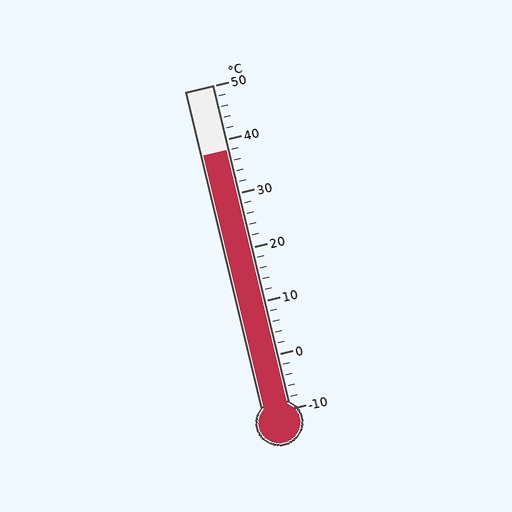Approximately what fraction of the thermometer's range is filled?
The thermometer is filled to approximately 80% of its range.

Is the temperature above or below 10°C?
The temperature is above 10°C.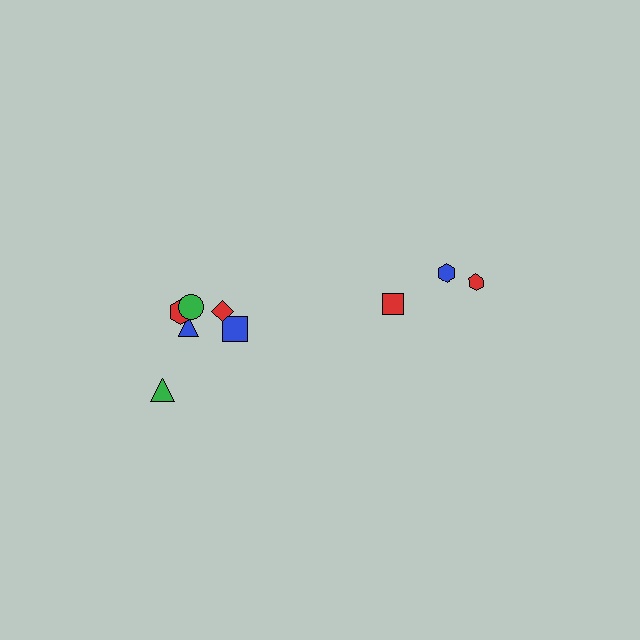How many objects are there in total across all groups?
There are 9 objects.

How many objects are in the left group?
There are 6 objects.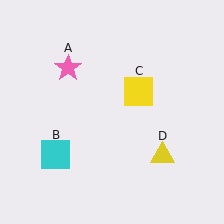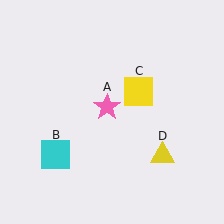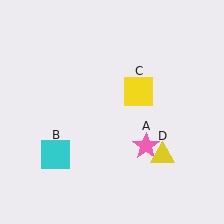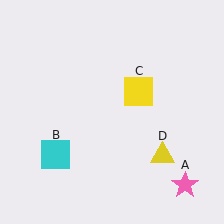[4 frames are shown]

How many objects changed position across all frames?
1 object changed position: pink star (object A).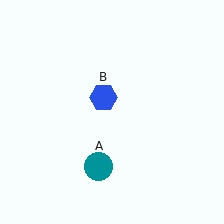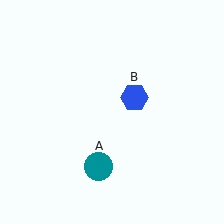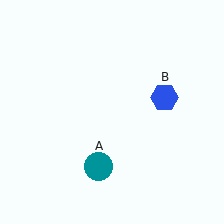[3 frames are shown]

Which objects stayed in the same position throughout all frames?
Teal circle (object A) remained stationary.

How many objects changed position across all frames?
1 object changed position: blue hexagon (object B).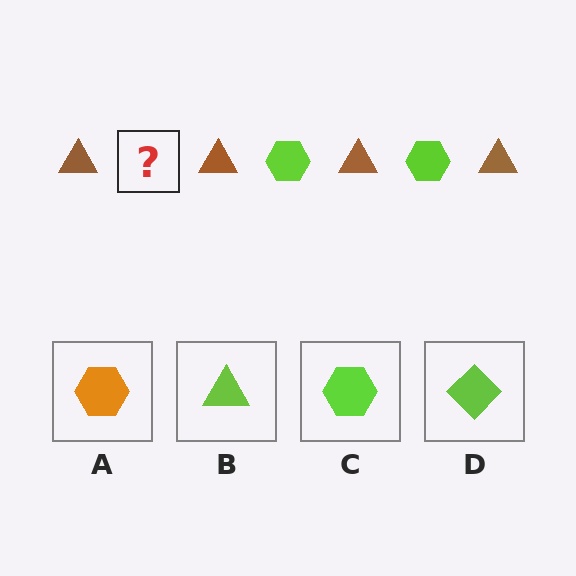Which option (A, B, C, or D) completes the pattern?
C.